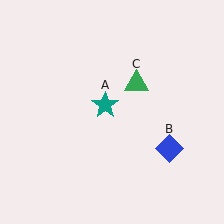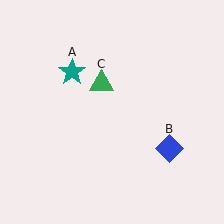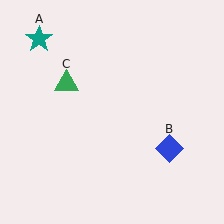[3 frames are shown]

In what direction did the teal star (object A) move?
The teal star (object A) moved up and to the left.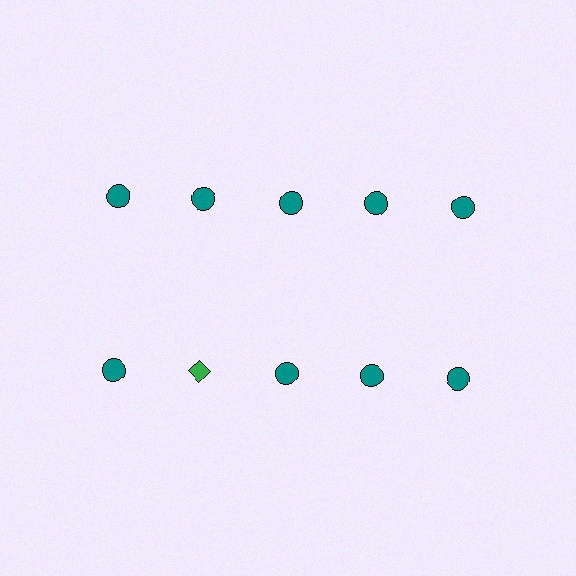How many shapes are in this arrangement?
There are 10 shapes arranged in a grid pattern.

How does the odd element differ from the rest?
It differs in both color (green instead of teal) and shape (diamond instead of circle).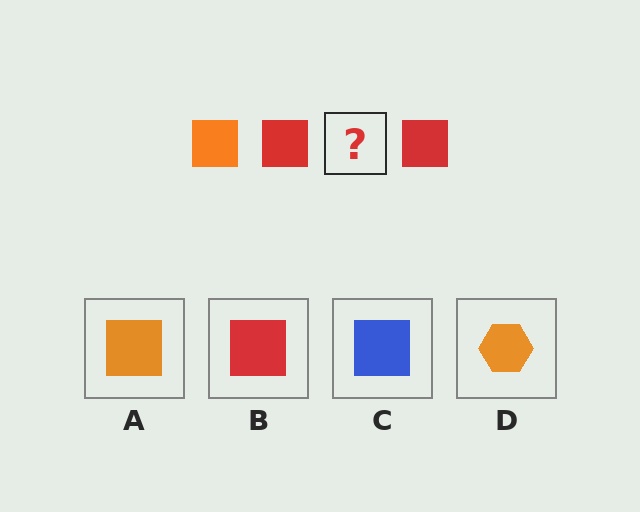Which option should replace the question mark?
Option A.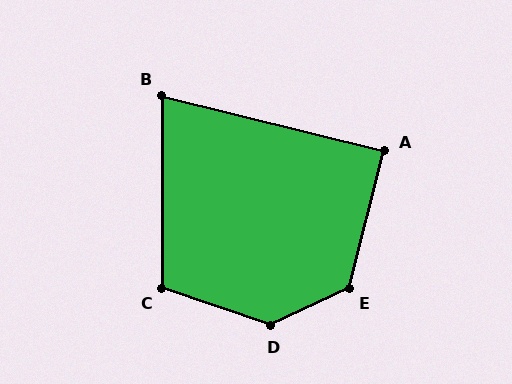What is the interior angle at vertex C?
Approximately 109 degrees (obtuse).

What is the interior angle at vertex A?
Approximately 90 degrees (approximately right).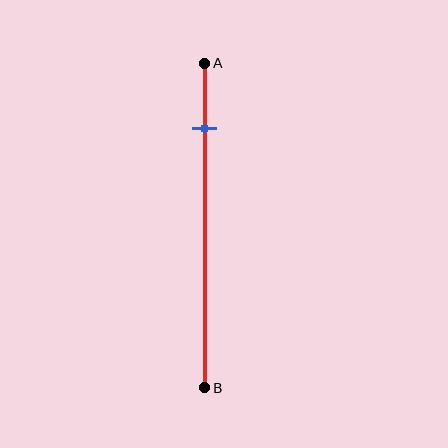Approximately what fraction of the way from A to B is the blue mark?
The blue mark is approximately 20% of the way from A to B.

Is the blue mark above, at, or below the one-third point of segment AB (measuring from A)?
The blue mark is above the one-third point of segment AB.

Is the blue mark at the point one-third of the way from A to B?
No, the mark is at about 20% from A, not at the 33% one-third point.